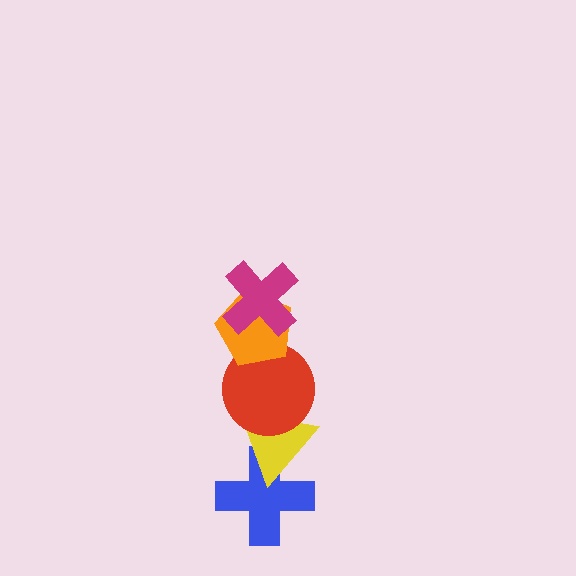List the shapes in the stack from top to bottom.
From top to bottom: the magenta cross, the orange pentagon, the red circle, the yellow triangle, the blue cross.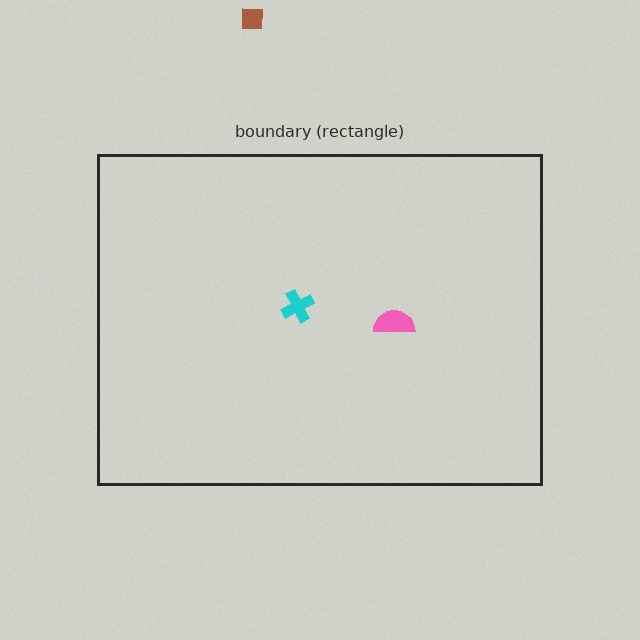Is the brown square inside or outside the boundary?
Outside.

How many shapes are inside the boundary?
2 inside, 1 outside.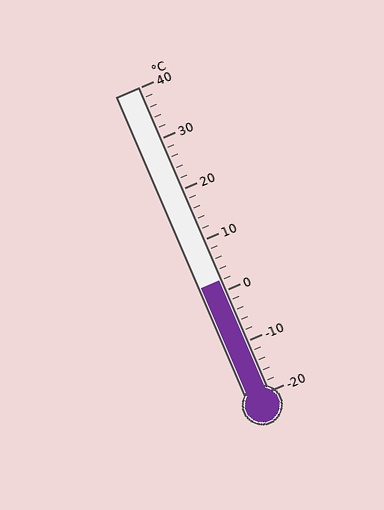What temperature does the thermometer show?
The thermometer shows approximately 2°C.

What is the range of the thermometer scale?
The thermometer scale ranges from -20°C to 40°C.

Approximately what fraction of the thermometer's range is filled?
The thermometer is filled to approximately 35% of its range.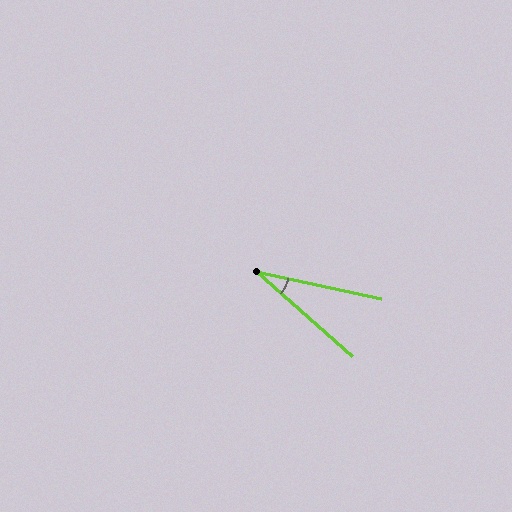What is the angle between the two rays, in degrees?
Approximately 29 degrees.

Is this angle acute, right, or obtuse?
It is acute.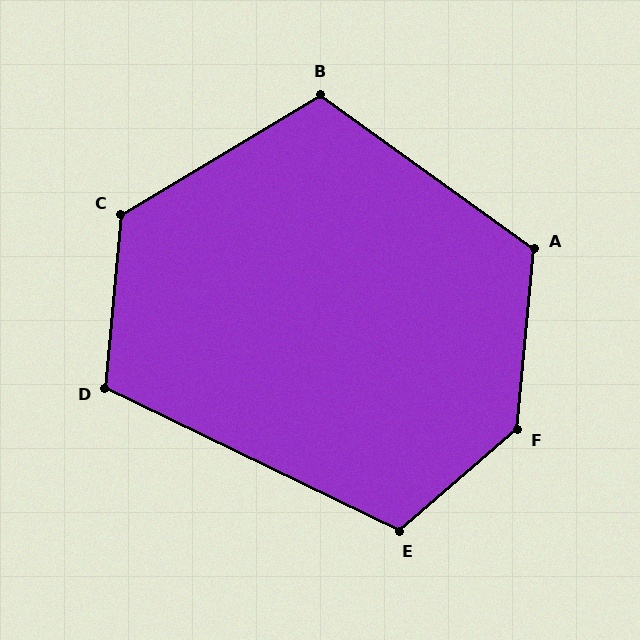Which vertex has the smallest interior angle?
D, at approximately 111 degrees.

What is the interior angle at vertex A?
Approximately 120 degrees (obtuse).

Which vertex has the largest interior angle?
F, at approximately 136 degrees.